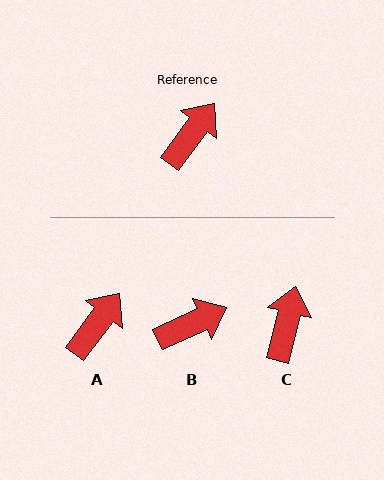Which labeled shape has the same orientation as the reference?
A.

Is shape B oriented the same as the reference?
No, it is off by about 28 degrees.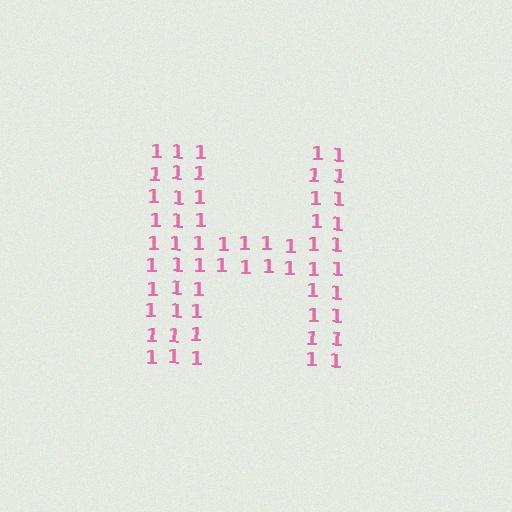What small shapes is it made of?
It is made of small digit 1's.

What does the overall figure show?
The overall figure shows the letter H.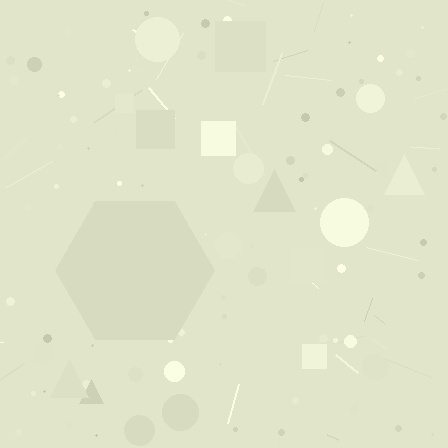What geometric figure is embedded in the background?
A hexagon is embedded in the background.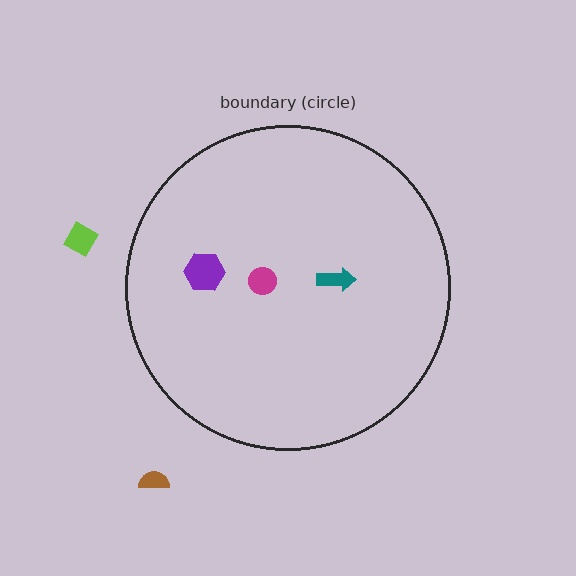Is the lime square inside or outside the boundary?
Outside.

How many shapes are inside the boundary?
3 inside, 2 outside.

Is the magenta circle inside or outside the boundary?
Inside.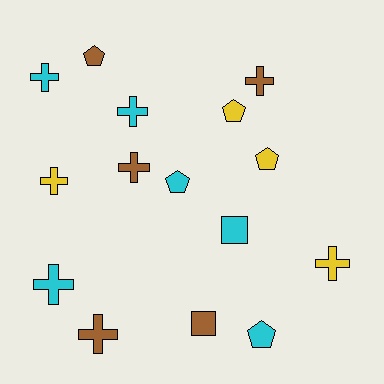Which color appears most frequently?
Cyan, with 6 objects.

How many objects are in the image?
There are 15 objects.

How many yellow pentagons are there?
There are 2 yellow pentagons.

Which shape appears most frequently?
Cross, with 8 objects.